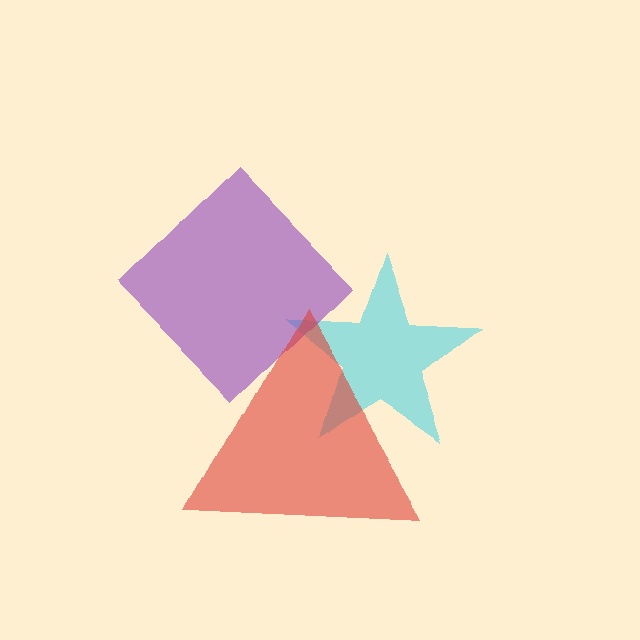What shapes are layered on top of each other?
The layered shapes are: a cyan star, a purple diamond, a red triangle.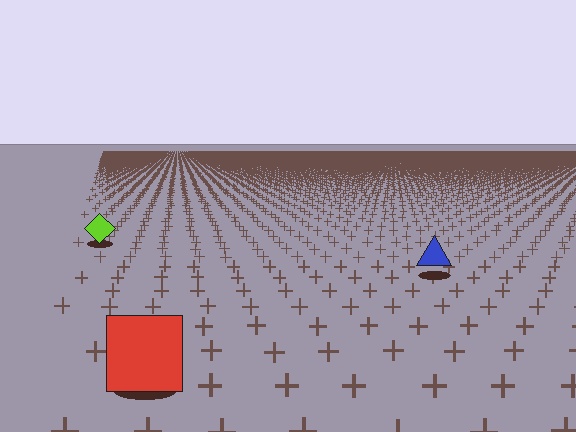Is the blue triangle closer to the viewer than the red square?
No. The red square is closer — you can tell from the texture gradient: the ground texture is coarser near it.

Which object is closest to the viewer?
The red square is closest. The texture marks near it are larger and more spread out.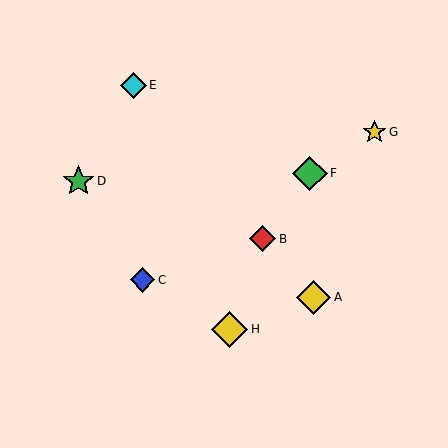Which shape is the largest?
The yellow diamond (labeled H) is the largest.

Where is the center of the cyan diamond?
The center of the cyan diamond is at (133, 85).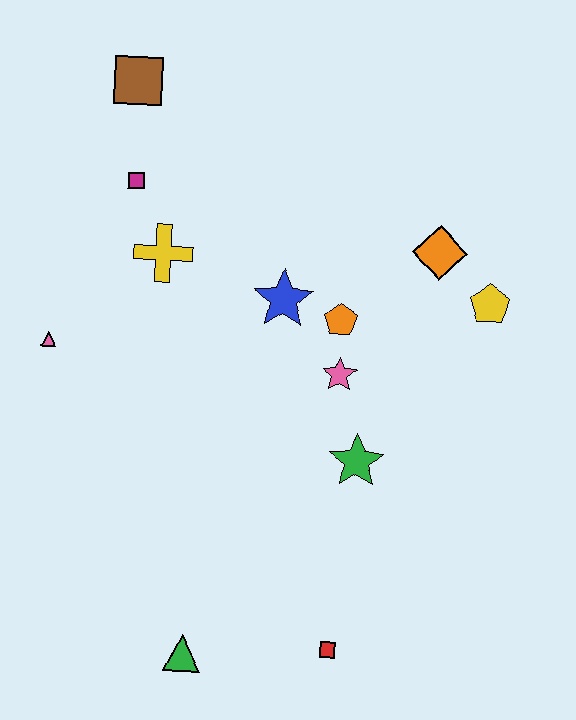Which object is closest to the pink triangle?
The yellow cross is closest to the pink triangle.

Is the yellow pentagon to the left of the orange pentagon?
No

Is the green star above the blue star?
No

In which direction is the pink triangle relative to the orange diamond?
The pink triangle is to the left of the orange diamond.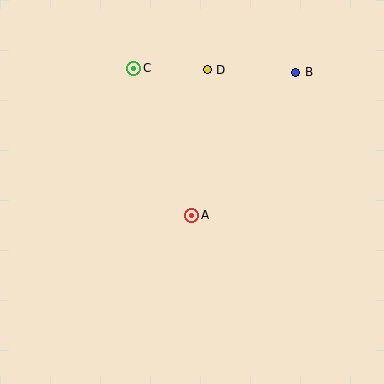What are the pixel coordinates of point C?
Point C is at (134, 68).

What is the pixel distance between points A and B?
The distance between A and B is 177 pixels.